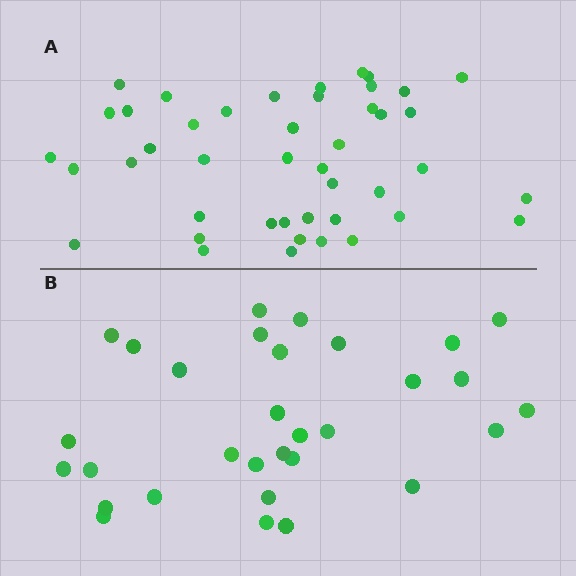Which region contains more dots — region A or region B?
Region A (the top region) has more dots.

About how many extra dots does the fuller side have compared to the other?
Region A has approximately 15 more dots than region B.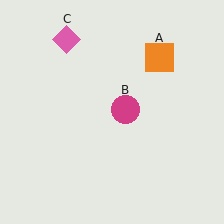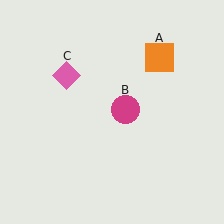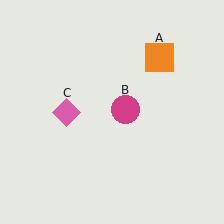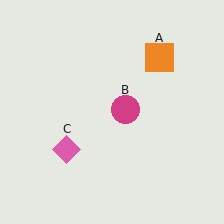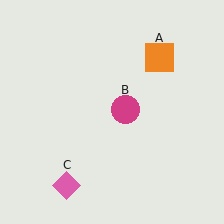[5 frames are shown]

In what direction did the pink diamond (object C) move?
The pink diamond (object C) moved down.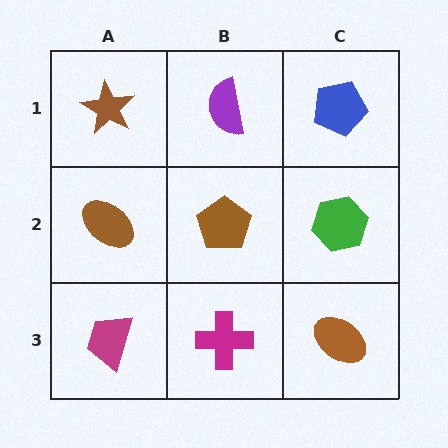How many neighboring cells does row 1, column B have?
3.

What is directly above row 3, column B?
A brown pentagon.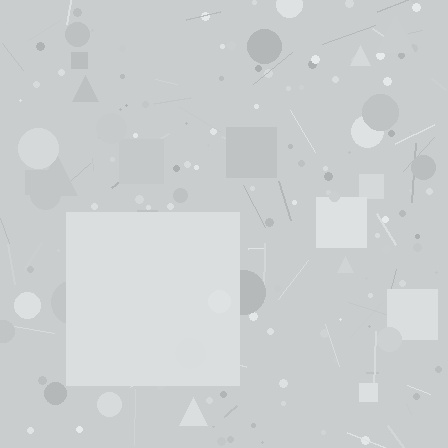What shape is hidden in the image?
A square is hidden in the image.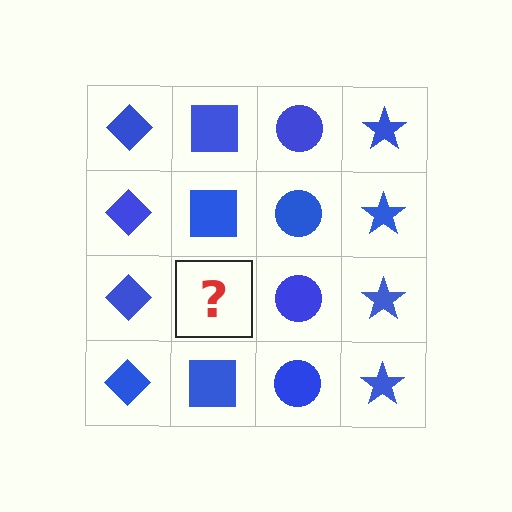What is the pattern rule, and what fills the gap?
The rule is that each column has a consistent shape. The gap should be filled with a blue square.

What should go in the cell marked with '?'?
The missing cell should contain a blue square.